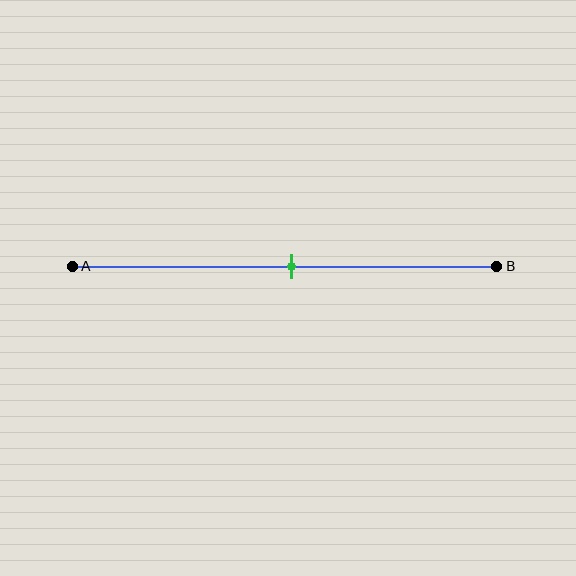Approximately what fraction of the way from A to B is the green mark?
The green mark is approximately 50% of the way from A to B.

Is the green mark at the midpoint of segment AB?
Yes, the mark is approximately at the midpoint.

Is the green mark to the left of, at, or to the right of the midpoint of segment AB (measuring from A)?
The green mark is approximately at the midpoint of segment AB.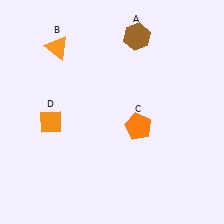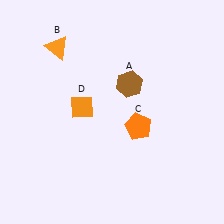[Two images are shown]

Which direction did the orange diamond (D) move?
The orange diamond (D) moved right.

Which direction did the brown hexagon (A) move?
The brown hexagon (A) moved down.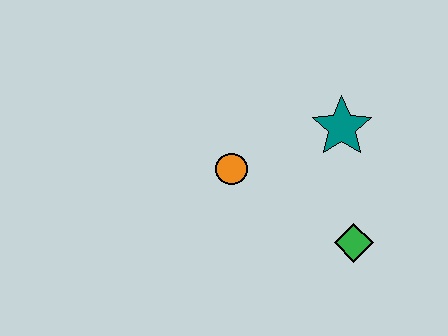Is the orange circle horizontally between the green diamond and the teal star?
No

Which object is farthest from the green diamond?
The orange circle is farthest from the green diamond.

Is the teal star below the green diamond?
No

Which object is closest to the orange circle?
The teal star is closest to the orange circle.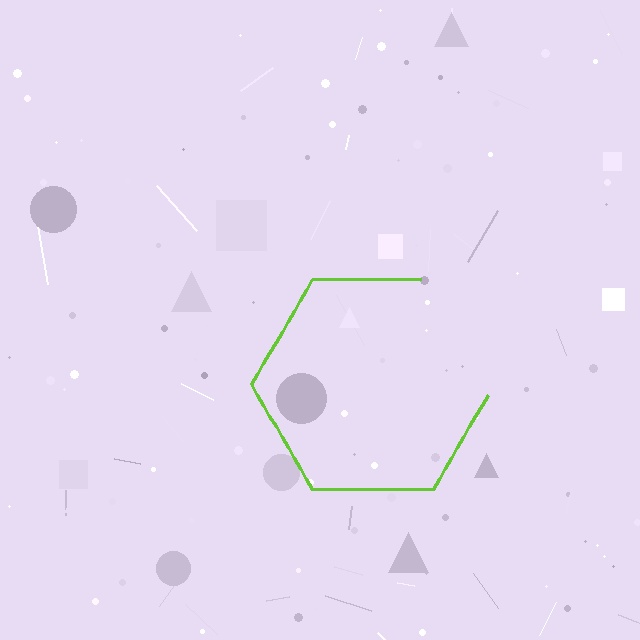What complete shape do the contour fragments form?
The contour fragments form a hexagon.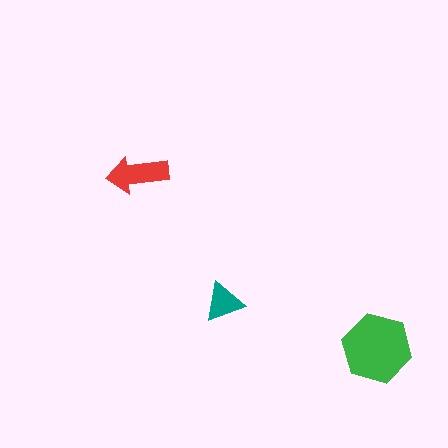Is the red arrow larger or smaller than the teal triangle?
Larger.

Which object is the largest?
The green hexagon.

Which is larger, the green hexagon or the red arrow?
The green hexagon.